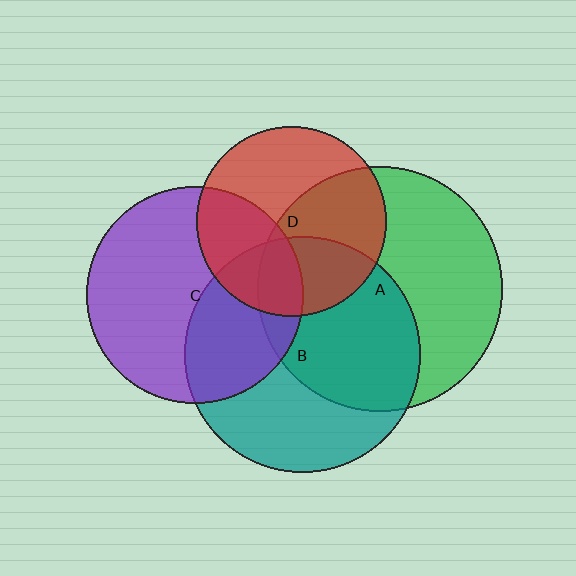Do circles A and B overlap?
Yes.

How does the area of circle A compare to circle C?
Approximately 1.3 times.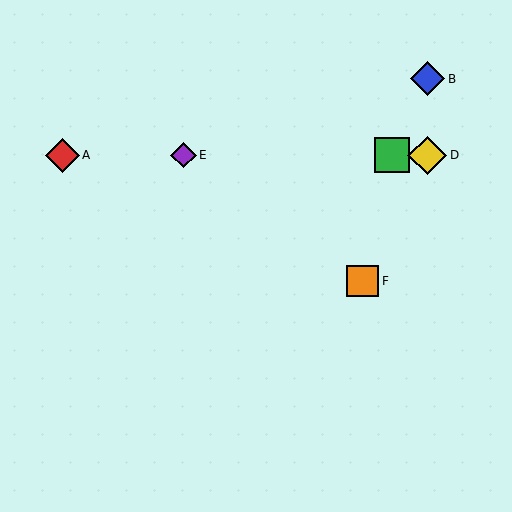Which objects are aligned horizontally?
Objects A, C, D, E are aligned horizontally.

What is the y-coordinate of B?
Object B is at y≈79.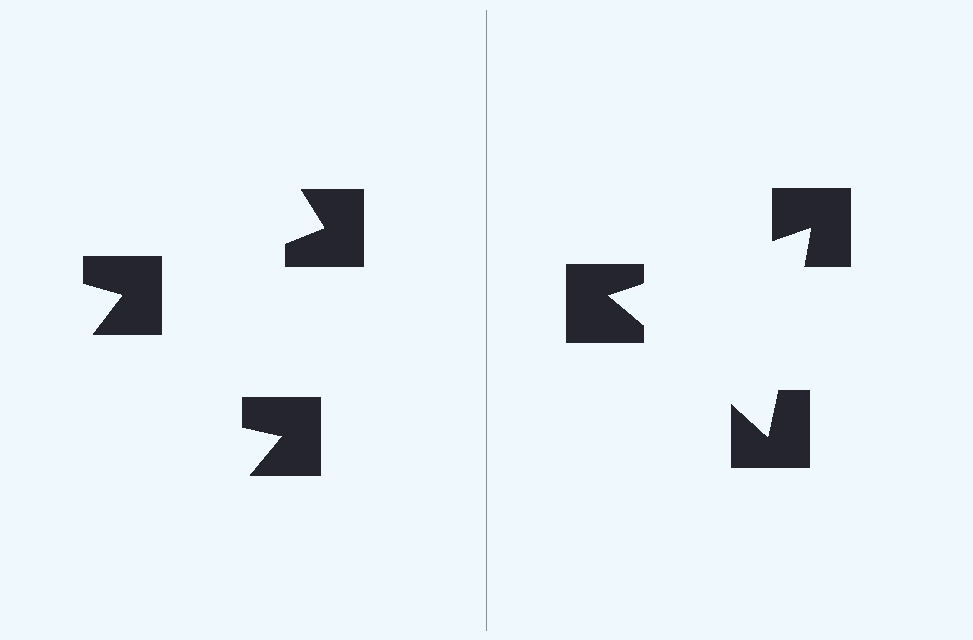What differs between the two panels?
The notched squares are positioned identically on both sides; only the wedge orientations differ. On the right they align to a triangle; on the left they are misaligned.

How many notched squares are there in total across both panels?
6 — 3 on each side.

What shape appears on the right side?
An illusory triangle.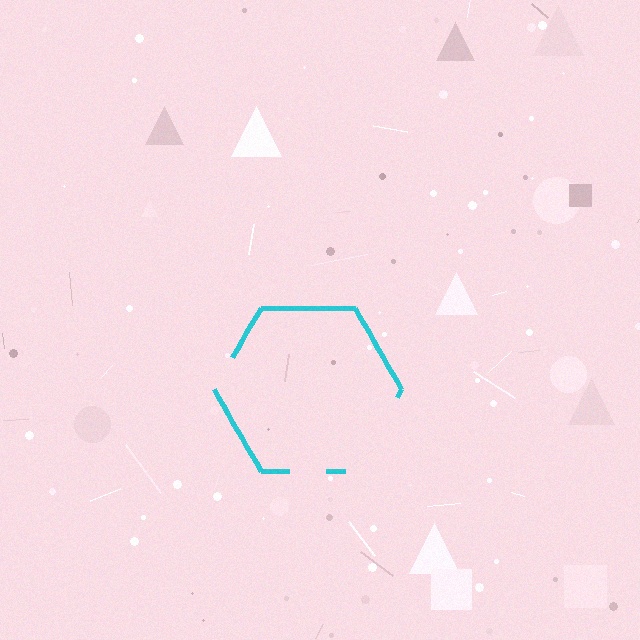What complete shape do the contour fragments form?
The contour fragments form a hexagon.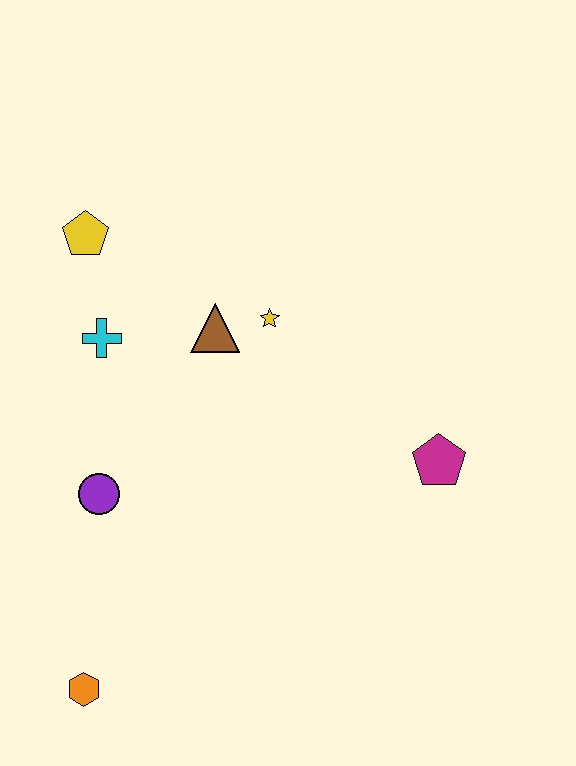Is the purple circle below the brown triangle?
Yes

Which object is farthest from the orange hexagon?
The yellow pentagon is farthest from the orange hexagon.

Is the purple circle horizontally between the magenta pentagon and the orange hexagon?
Yes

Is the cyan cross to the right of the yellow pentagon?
Yes